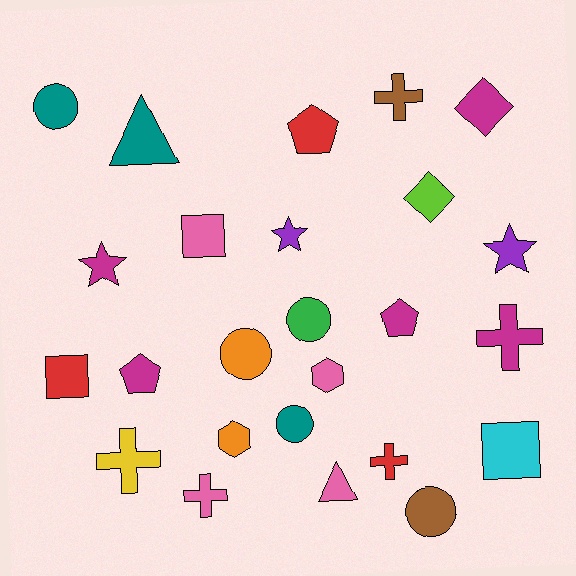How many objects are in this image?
There are 25 objects.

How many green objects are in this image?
There is 1 green object.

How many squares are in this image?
There are 3 squares.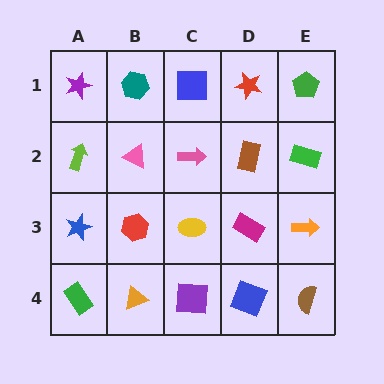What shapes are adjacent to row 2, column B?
A teal hexagon (row 1, column B), a red hexagon (row 3, column B), a lime arrow (row 2, column A), a pink arrow (row 2, column C).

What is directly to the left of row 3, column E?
A magenta rectangle.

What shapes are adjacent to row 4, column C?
A yellow ellipse (row 3, column C), an orange triangle (row 4, column B), a blue square (row 4, column D).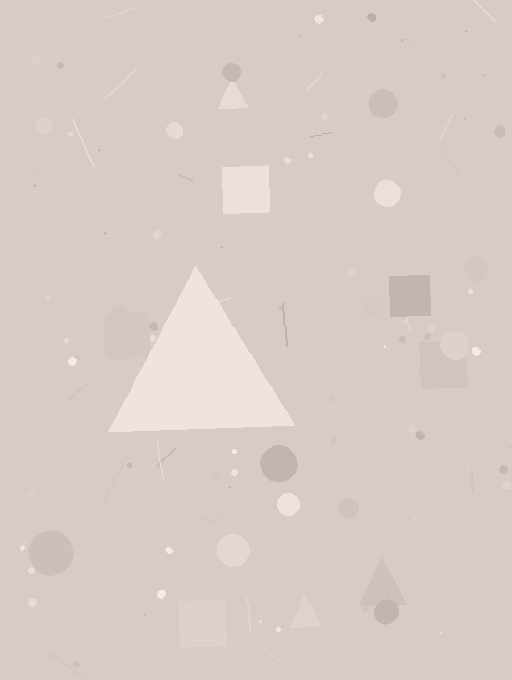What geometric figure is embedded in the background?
A triangle is embedded in the background.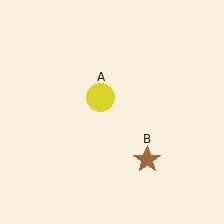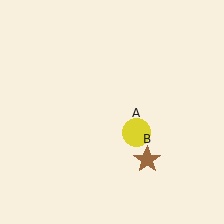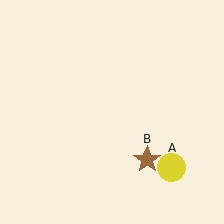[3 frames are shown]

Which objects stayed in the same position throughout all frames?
Brown star (object B) remained stationary.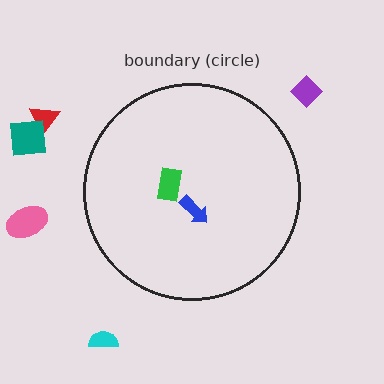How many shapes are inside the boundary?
2 inside, 5 outside.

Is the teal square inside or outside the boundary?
Outside.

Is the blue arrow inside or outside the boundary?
Inside.